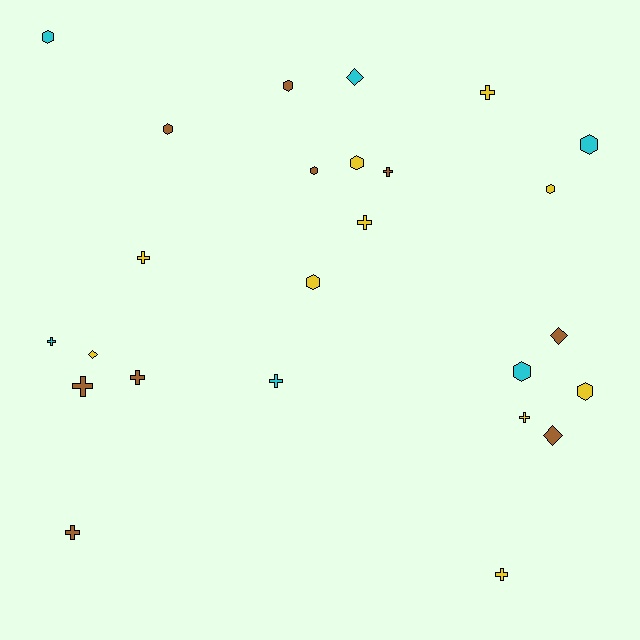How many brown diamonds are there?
There are 2 brown diamonds.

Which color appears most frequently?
Yellow, with 10 objects.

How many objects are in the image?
There are 25 objects.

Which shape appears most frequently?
Cross, with 11 objects.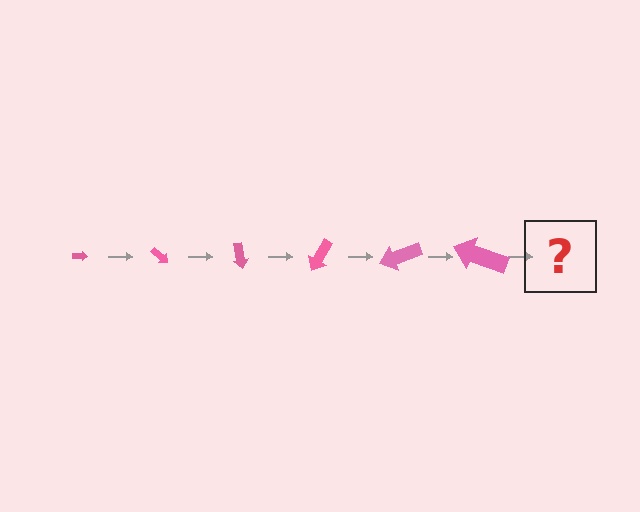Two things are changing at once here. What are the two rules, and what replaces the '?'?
The two rules are that the arrow grows larger each step and it rotates 40 degrees each step. The '?' should be an arrow, larger than the previous one and rotated 240 degrees from the start.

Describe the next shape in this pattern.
It should be an arrow, larger than the previous one and rotated 240 degrees from the start.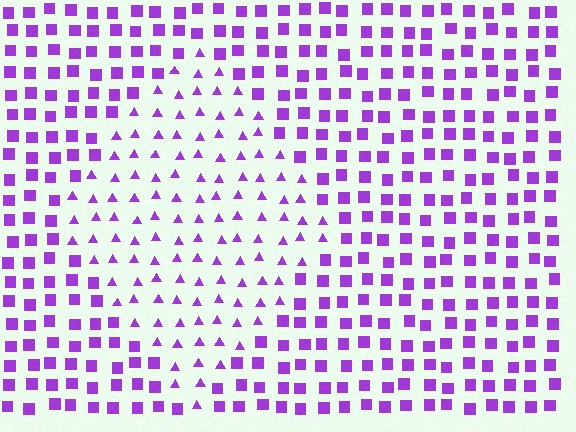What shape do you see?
I see a diamond.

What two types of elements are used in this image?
The image uses triangles inside the diamond region and squares outside it.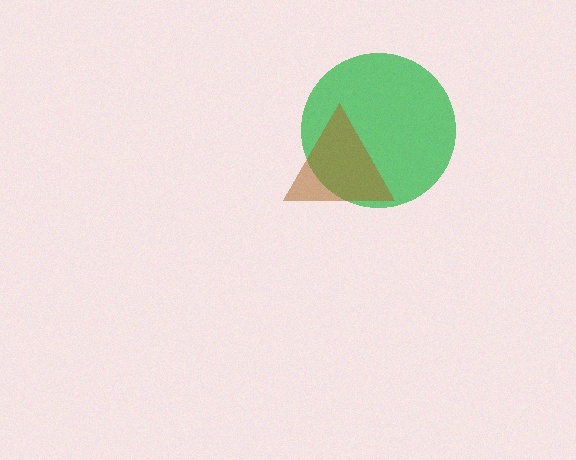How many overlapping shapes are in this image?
There are 2 overlapping shapes in the image.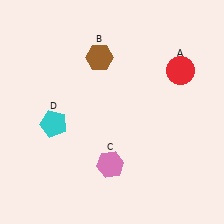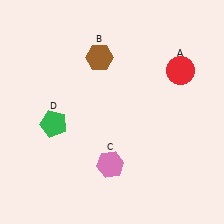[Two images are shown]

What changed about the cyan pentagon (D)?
In Image 1, D is cyan. In Image 2, it changed to green.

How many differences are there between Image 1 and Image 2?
There is 1 difference between the two images.